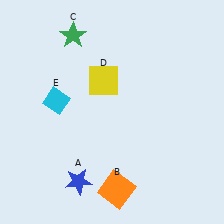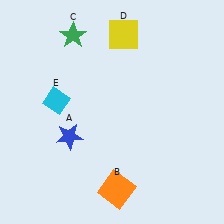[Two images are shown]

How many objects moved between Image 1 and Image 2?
2 objects moved between the two images.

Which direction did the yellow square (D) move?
The yellow square (D) moved up.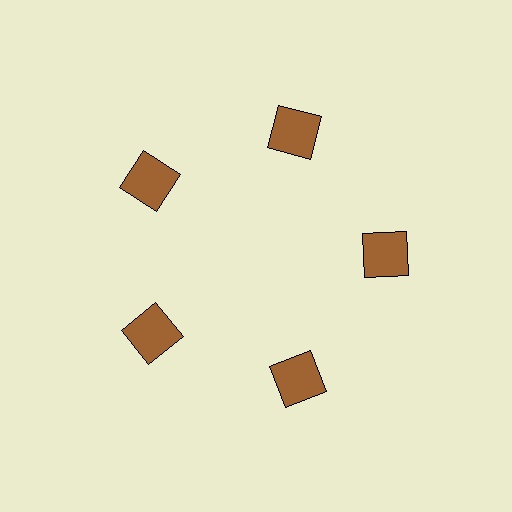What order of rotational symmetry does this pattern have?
This pattern has 5-fold rotational symmetry.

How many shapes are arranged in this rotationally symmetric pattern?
There are 5 shapes, arranged in 5 groups of 1.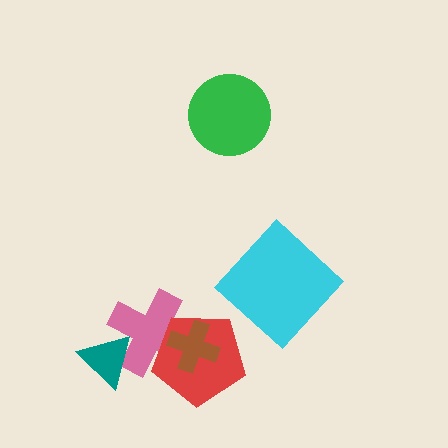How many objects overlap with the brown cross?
2 objects overlap with the brown cross.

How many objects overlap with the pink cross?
3 objects overlap with the pink cross.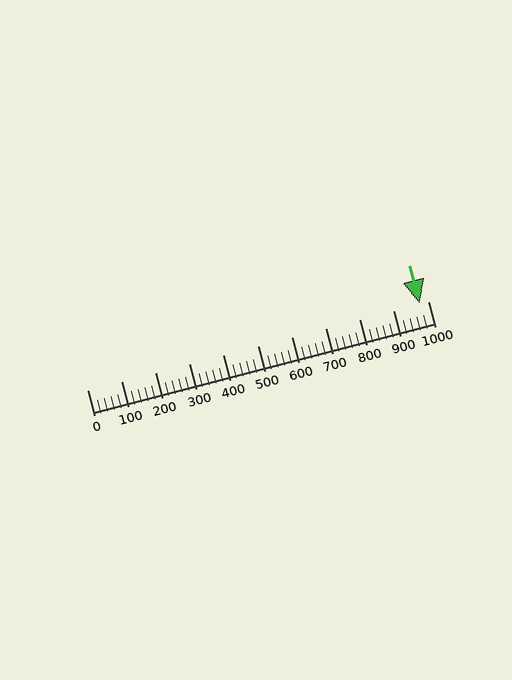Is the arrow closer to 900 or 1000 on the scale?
The arrow is closer to 1000.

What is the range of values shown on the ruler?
The ruler shows values from 0 to 1000.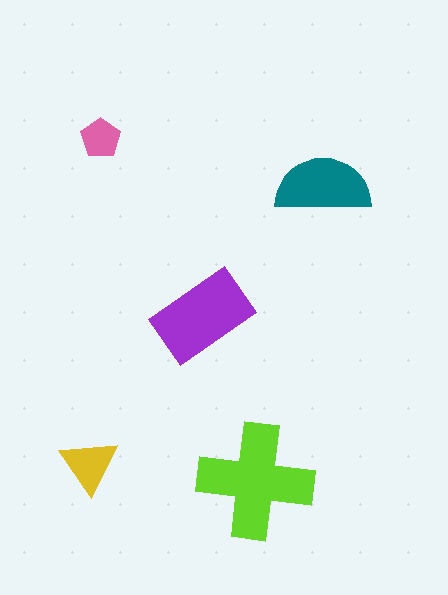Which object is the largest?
The lime cross.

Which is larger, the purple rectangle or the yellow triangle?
The purple rectangle.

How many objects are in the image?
There are 5 objects in the image.